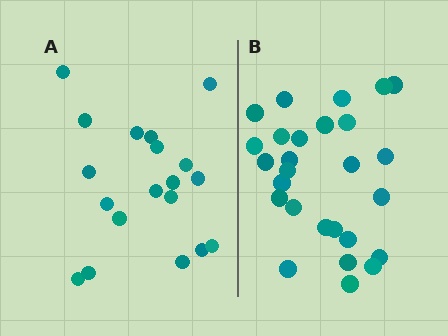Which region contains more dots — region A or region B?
Region B (the right region) has more dots.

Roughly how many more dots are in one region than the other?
Region B has roughly 8 or so more dots than region A.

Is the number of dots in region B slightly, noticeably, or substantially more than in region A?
Region B has noticeably more, but not dramatically so. The ratio is roughly 1.4 to 1.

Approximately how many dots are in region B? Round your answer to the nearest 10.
About 30 dots. (The exact count is 27, which rounds to 30.)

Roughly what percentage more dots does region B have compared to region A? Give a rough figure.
About 40% more.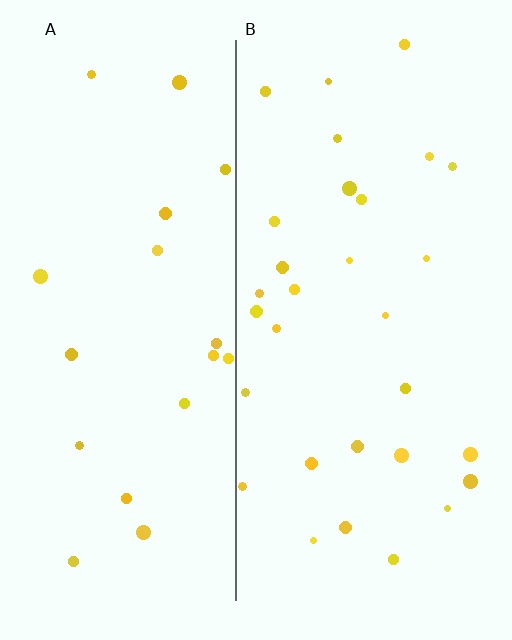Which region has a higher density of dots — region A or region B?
B (the right).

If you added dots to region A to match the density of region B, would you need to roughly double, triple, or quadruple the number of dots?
Approximately double.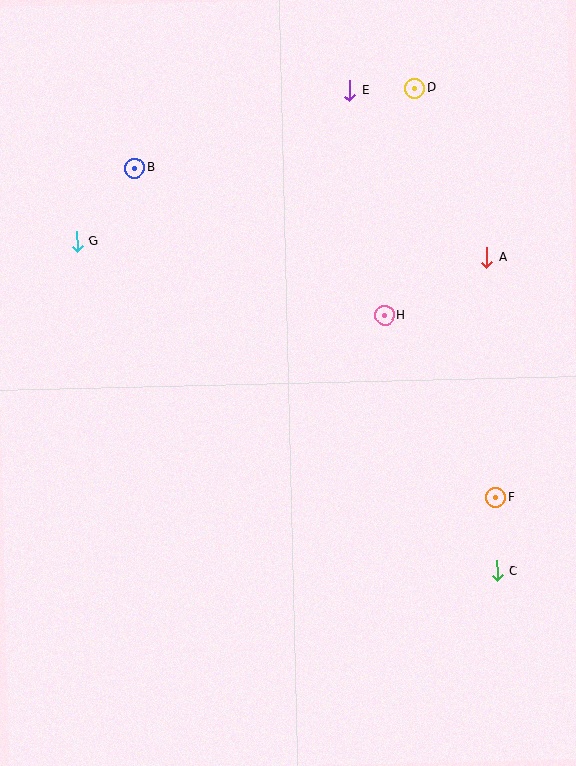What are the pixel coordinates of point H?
Point H is at (385, 315).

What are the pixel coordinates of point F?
Point F is at (496, 497).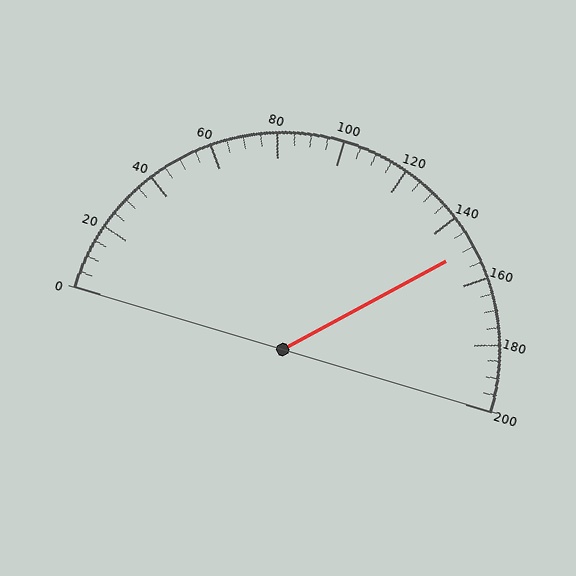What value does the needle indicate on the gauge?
The needle indicates approximately 150.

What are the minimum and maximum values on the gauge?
The gauge ranges from 0 to 200.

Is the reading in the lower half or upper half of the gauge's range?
The reading is in the upper half of the range (0 to 200).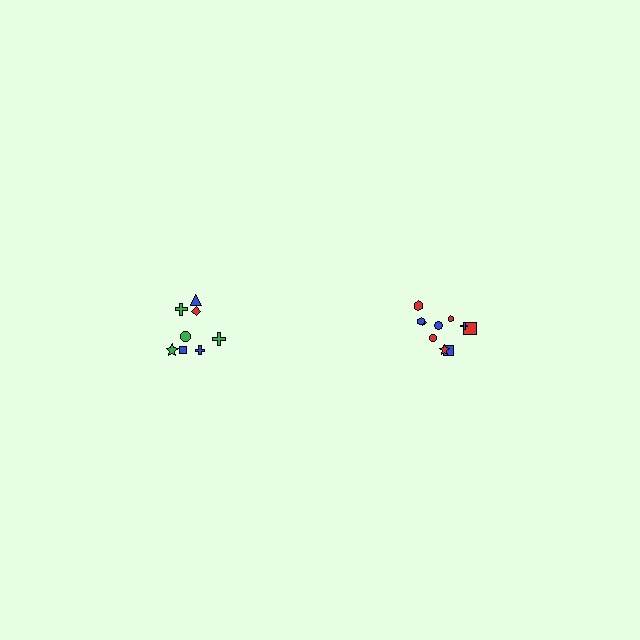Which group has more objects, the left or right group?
The right group.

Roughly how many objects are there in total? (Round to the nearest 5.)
Roughly 20 objects in total.